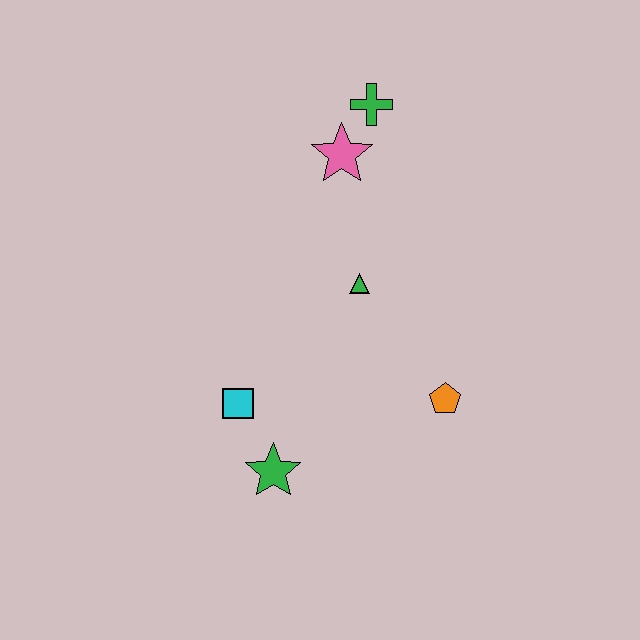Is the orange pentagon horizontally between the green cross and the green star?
No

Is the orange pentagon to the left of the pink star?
No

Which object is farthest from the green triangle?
The green star is farthest from the green triangle.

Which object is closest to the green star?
The cyan square is closest to the green star.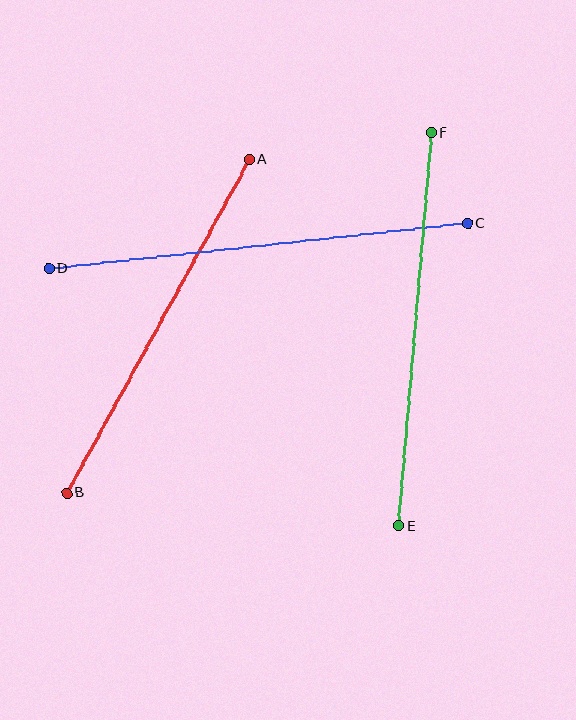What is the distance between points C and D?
The distance is approximately 421 pixels.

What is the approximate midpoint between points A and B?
The midpoint is at approximately (158, 326) pixels.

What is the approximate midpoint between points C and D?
The midpoint is at approximately (258, 246) pixels.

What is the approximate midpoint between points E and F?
The midpoint is at approximately (415, 329) pixels.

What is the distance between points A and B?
The distance is approximately 381 pixels.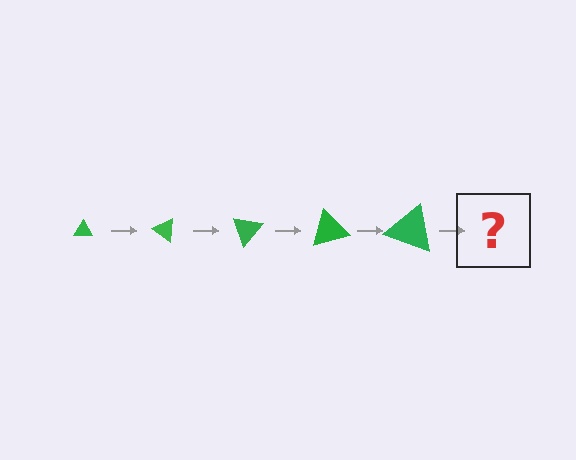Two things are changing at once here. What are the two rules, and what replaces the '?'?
The two rules are that the triangle grows larger each step and it rotates 35 degrees each step. The '?' should be a triangle, larger than the previous one and rotated 175 degrees from the start.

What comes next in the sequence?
The next element should be a triangle, larger than the previous one and rotated 175 degrees from the start.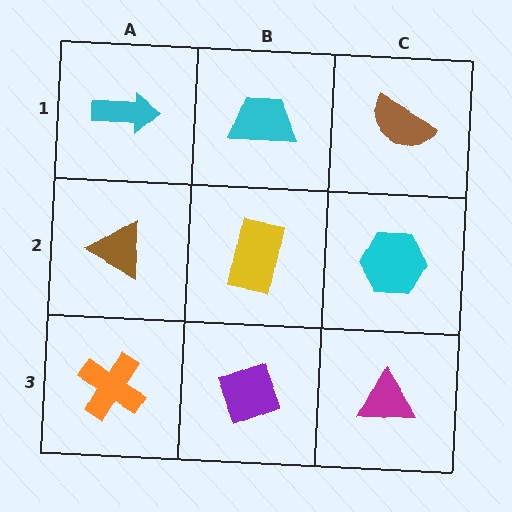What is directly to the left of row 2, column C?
A yellow rectangle.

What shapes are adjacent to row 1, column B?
A yellow rectangle (row 2, column B), a cyan arrow (row 1, column A), a brown semicircle (row 1, column C).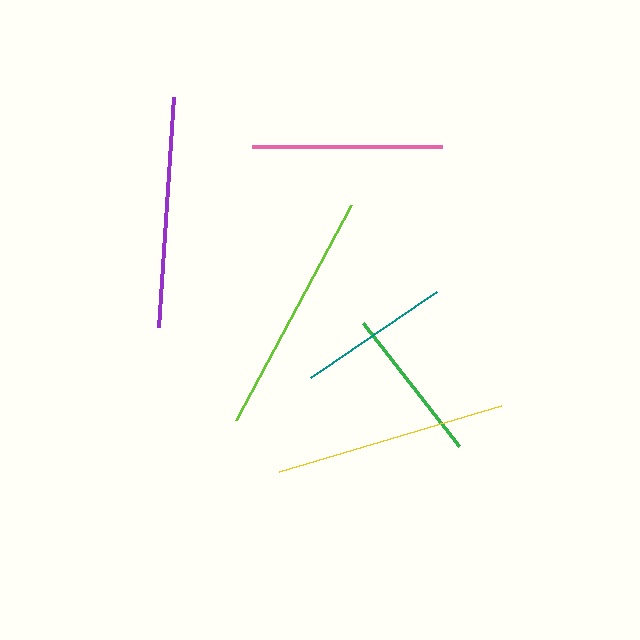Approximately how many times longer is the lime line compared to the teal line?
The lime line is approximately 1.6 times the length of the teal line.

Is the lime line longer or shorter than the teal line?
The lime line is longer than the teal line.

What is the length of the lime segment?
The lime segment is approximately 244 pixels long.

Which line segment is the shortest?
The teal line is the shortest at approximately 153 pixels.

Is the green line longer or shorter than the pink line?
The pink line is longer than the green line.